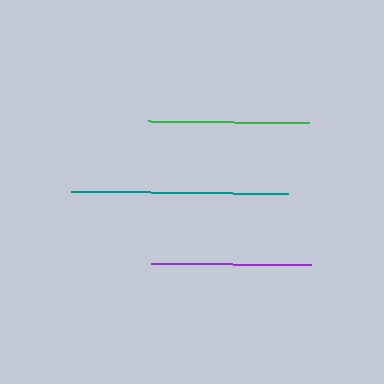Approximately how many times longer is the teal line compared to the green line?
The teal line is approximately 1.4 times the length of the green line.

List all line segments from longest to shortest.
From longest to shortest: teal, green, purple.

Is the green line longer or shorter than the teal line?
The teal line is longer than the green line.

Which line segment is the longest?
The teal line is the longest at approximately 218 pixels.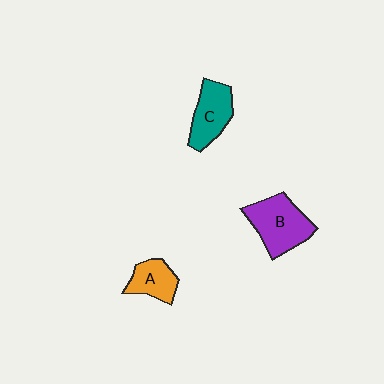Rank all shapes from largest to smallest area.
From largest to smallest: B (purple), C (teal), A (orange).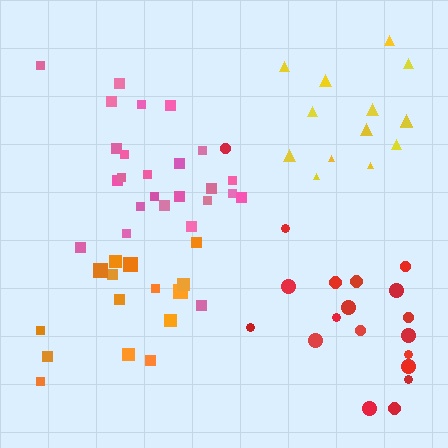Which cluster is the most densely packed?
Orange.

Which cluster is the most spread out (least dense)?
Red.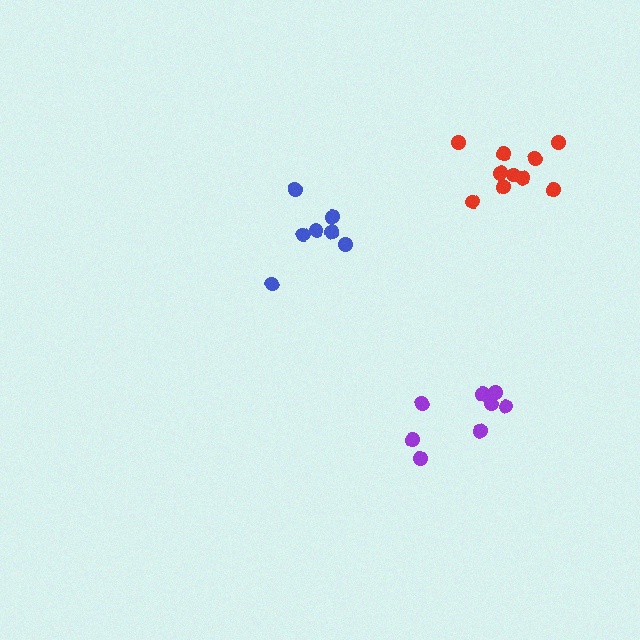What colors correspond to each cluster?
The clusters are colored: blue, red, purple.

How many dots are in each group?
Group 1: 7 dots, Group 2: 10 dots, Group 3: 8 dots (25 total).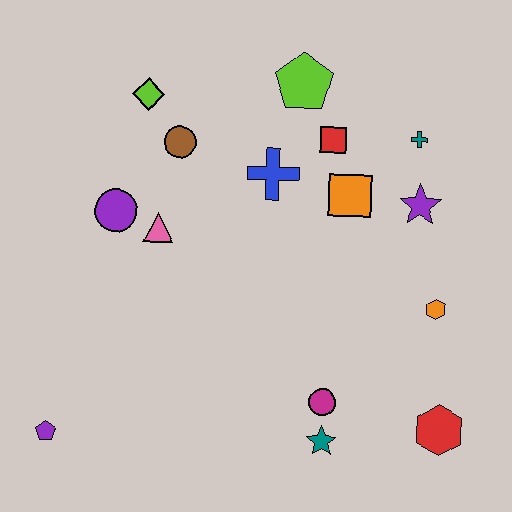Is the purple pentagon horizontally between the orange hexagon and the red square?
No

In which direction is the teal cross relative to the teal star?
The teal cross is above the teal star.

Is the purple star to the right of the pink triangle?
Yes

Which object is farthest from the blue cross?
The purple pentagon is farthest from the blue cross.